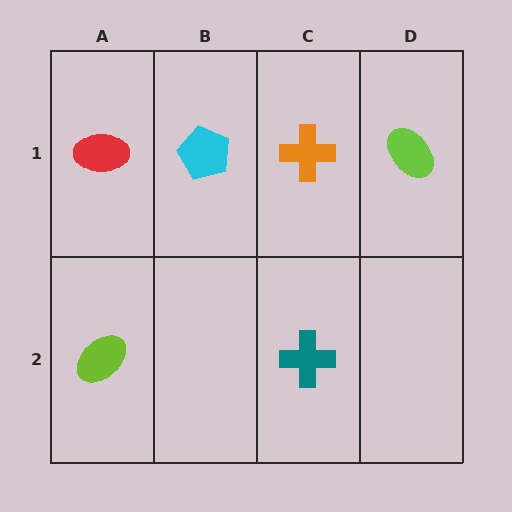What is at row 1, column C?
An orange cross.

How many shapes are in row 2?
2 shapes.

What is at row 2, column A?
A lime ellipse.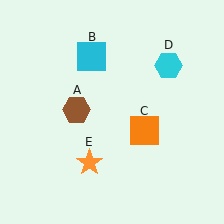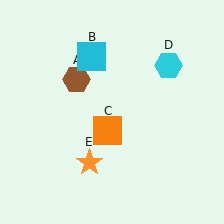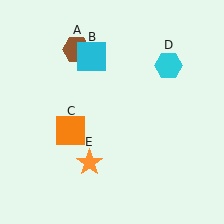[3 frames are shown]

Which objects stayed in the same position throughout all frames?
Cyan square (object B) and cyan hexagon (object D) and orange star (object E) remained stationary.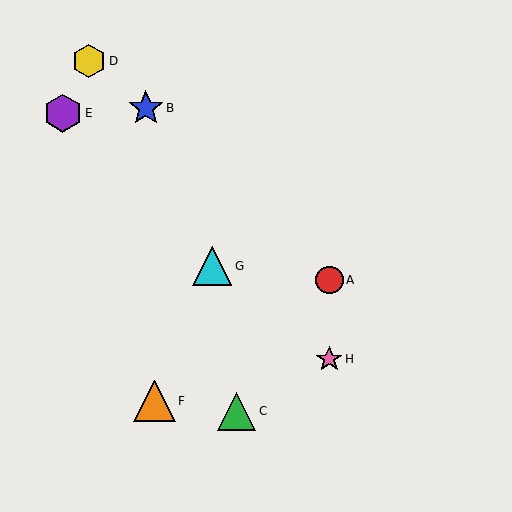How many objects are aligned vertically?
2 objects (A, H) are aligned vertically.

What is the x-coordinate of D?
Object D is at x≈89.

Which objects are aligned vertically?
Objects A, H are aligned vertically.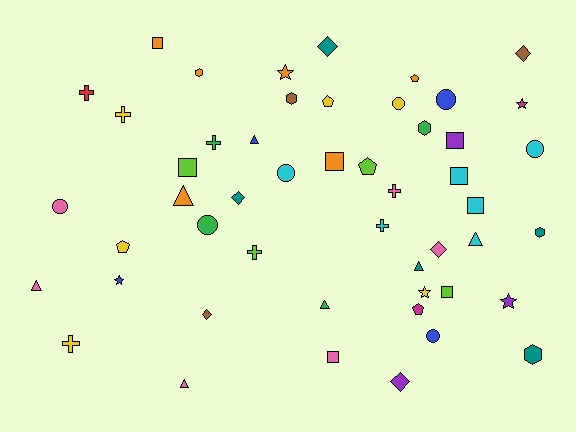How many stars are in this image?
There are 5 stars.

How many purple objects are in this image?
There are 3 purple objects.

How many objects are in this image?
There are 50 objects.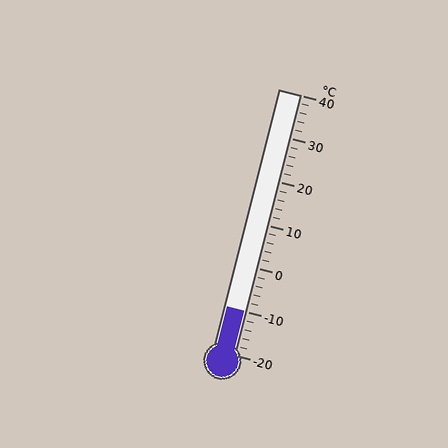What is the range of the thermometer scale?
The thermometer scale ranges from -20°C to 40°C.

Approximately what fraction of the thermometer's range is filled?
The thermometer is filled to approximately 15% of its range.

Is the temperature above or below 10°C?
The temperature is below 10°C.